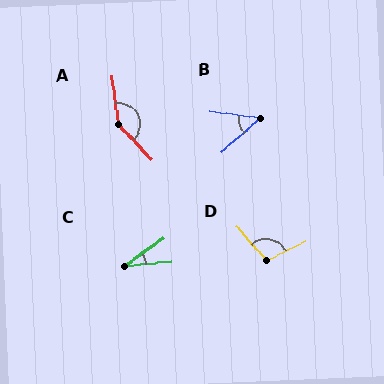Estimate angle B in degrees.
Approximately 49 degrees.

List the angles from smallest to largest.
C (31°), B (49°), D (105°), A (145°).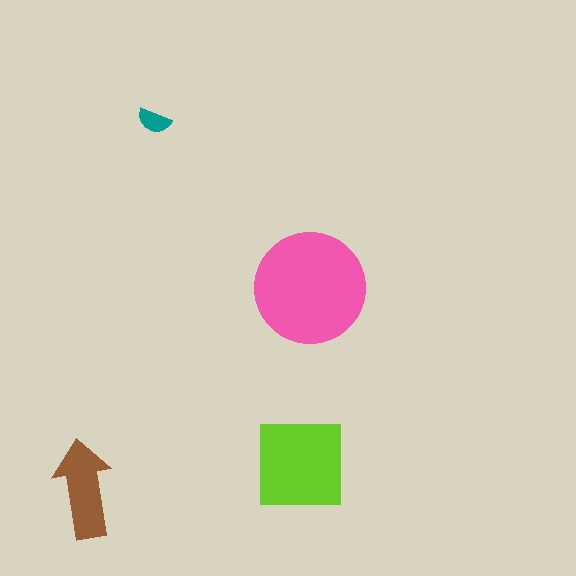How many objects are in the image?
There are 4 objects in the image.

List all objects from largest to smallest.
The pink circle, the lime square, the brown arrow, the teal semicircle.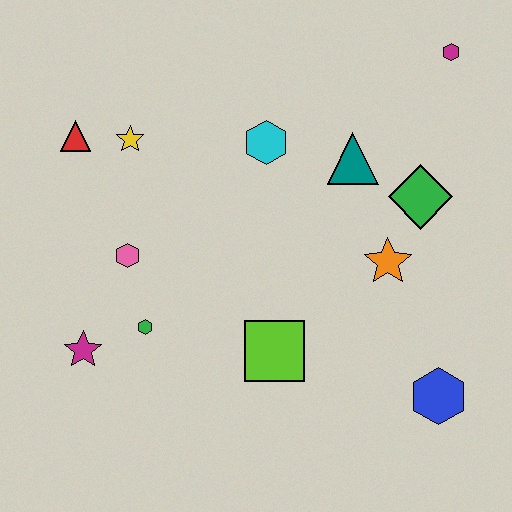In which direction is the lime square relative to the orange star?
The lime square is to the left of the orange star.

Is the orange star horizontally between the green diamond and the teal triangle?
Yes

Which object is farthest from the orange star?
The red triangle is farthest from the orange star.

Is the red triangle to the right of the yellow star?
No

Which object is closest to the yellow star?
The red triangle is closest to the yellow star.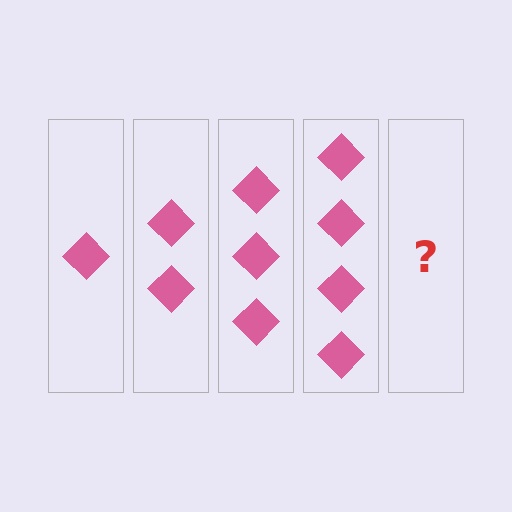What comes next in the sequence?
The next element should be 5 diamonds.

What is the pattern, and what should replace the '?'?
The pattern is that each step adds one more diamond. The '?' should be 5 diamonds.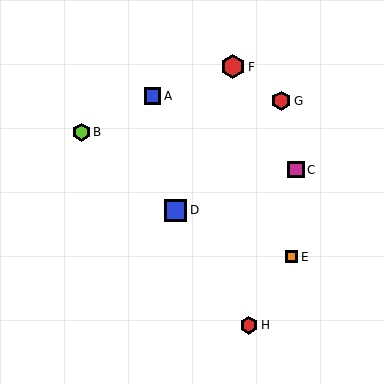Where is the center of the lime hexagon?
The center of the lime hexagon is at (82, 132).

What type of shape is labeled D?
Shape D is a blue square.